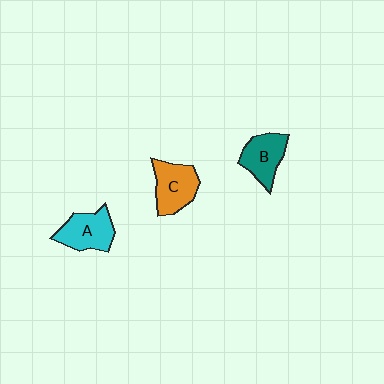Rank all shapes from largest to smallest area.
From largest to smallest: C (orange), A (cyan), B (teal).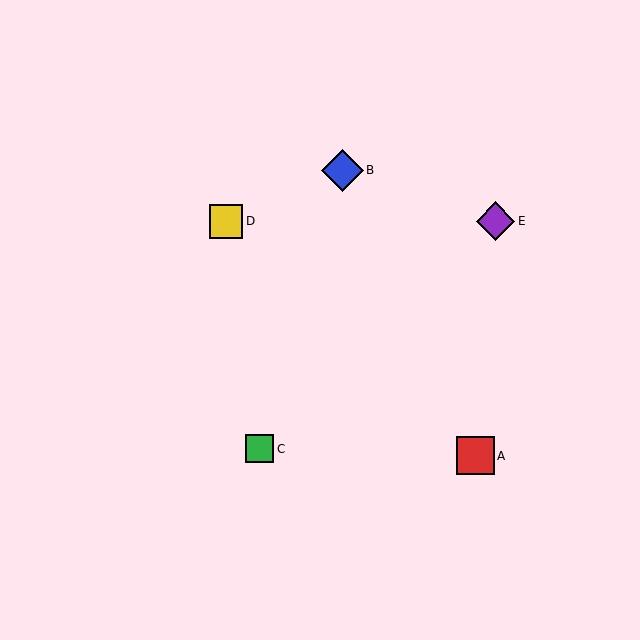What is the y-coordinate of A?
Object A is at y≈456.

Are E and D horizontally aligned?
Yes, both are at y≈221.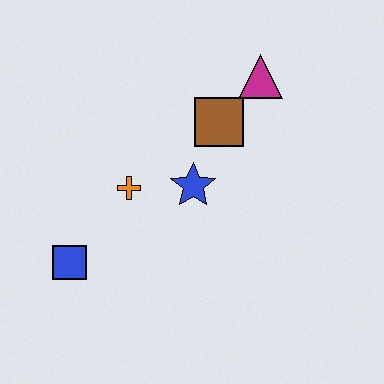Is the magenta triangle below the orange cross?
No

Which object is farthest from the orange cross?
The magenta triangle is farthest from the orange cross.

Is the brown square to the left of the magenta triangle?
Yes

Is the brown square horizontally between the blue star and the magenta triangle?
Yes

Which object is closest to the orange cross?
The blue star is closest to the orange cross.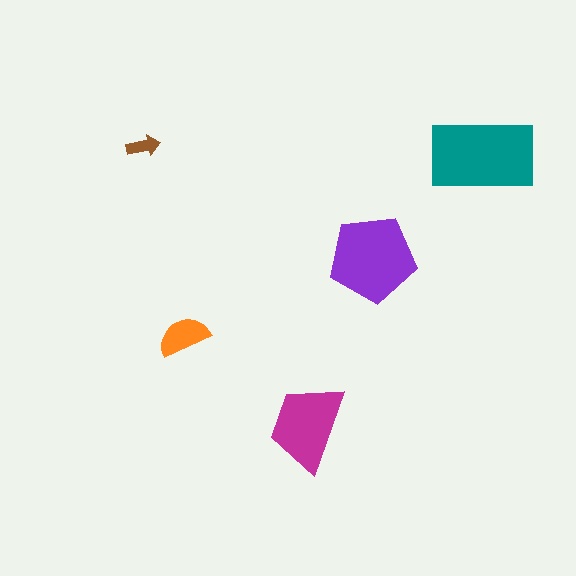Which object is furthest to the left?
The brown arrow is leftmost.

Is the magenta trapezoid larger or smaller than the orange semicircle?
Larger.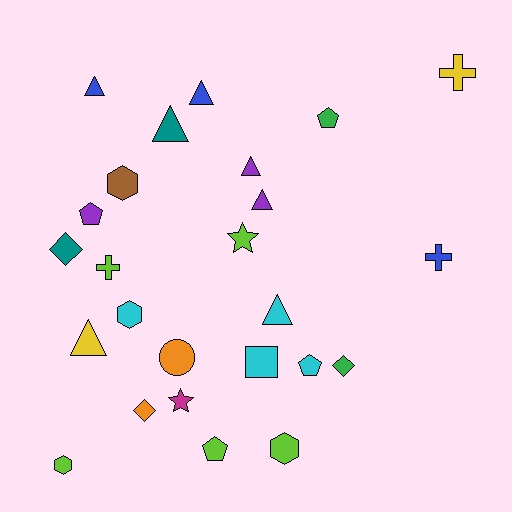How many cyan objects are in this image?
There are 4 cyan objects.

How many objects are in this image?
There are 25 objects.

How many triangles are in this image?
There are 7 triangles.